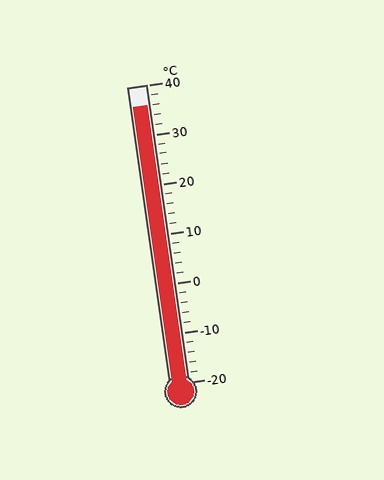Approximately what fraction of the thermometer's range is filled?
The thermometer is filled to approximately 95% of its range.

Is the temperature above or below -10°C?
The temperature is above -10°C.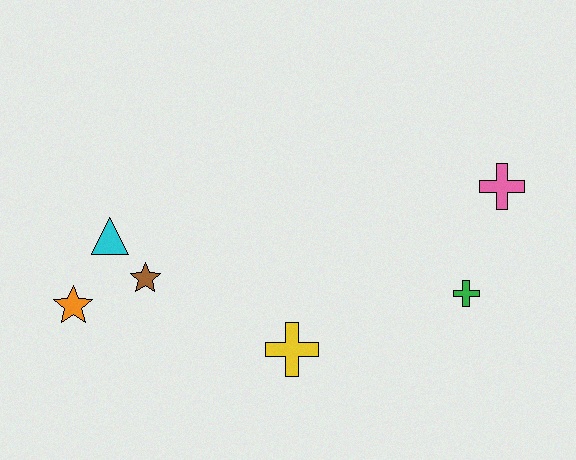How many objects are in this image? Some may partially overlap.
There are 6 objects.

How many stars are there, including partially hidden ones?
There are 2 stars.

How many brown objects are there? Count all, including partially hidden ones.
There is 1 brown object.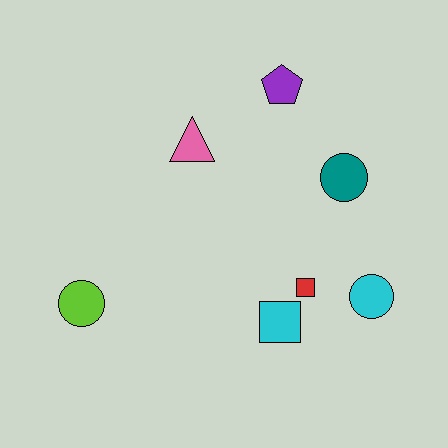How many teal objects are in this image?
There is 1 teal object.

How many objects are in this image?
There are 7 objects.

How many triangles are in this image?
There is 1 triangle.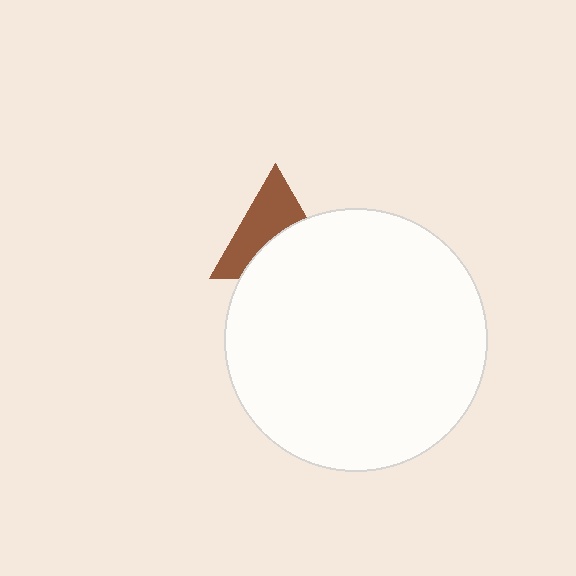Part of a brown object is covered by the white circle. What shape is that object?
It is a triangle.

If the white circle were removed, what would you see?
You would see the complete brown triangle.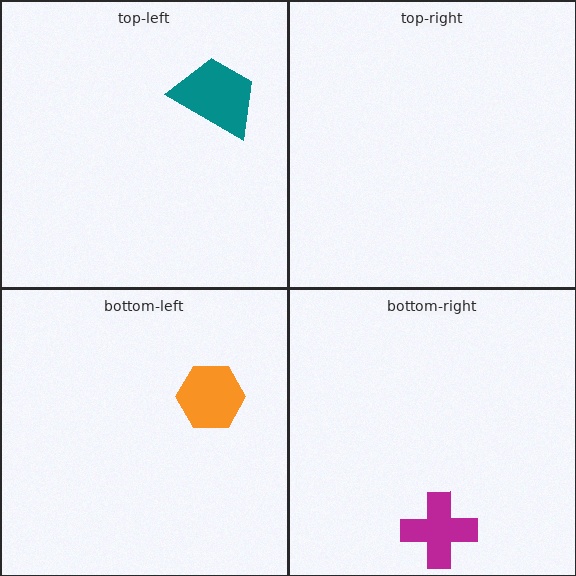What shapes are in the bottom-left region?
The orange hexagon.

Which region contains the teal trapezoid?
The top-left region.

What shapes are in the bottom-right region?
The magenta cross.